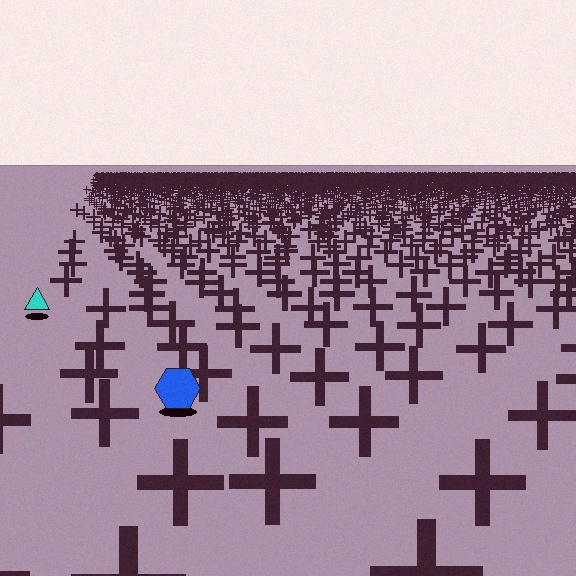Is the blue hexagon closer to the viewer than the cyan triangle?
Yes. The blue hexagon is closer — you can tell from the texture gradient: the ground texture is coarser near it.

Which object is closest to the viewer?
The blue hexagon is closest. The texture marks near it are larger and more spread out.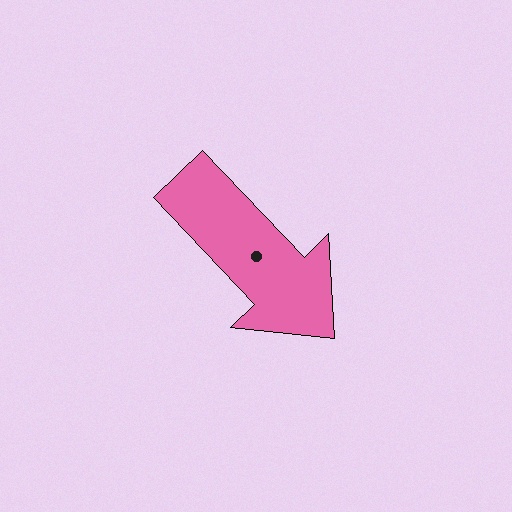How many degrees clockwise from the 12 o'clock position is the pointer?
Approximately 136 degrees.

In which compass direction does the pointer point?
Southeast.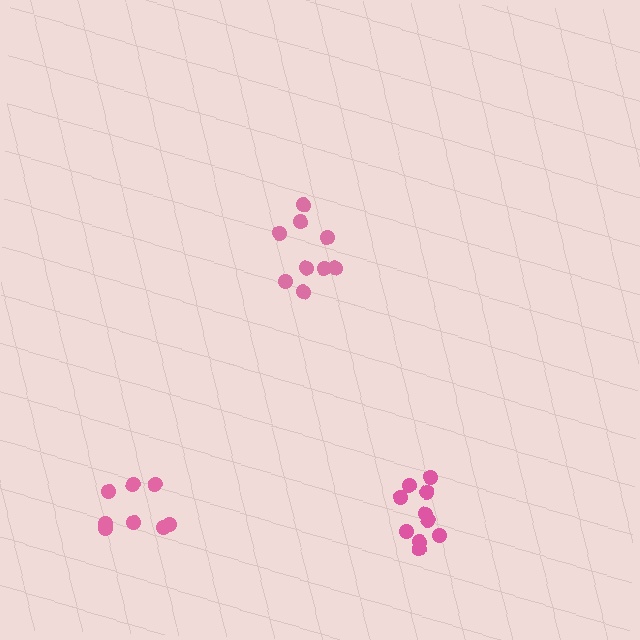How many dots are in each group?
Group 1: 9 dots, Group 2: 10 dots, Group 3: 8 dots (27 total).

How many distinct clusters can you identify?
There are 3 distinct clusters.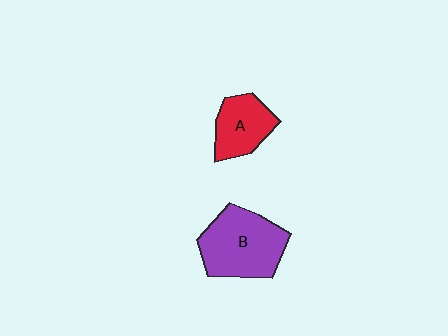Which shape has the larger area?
Shape B (purple).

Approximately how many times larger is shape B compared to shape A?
Approximately 1.6 times.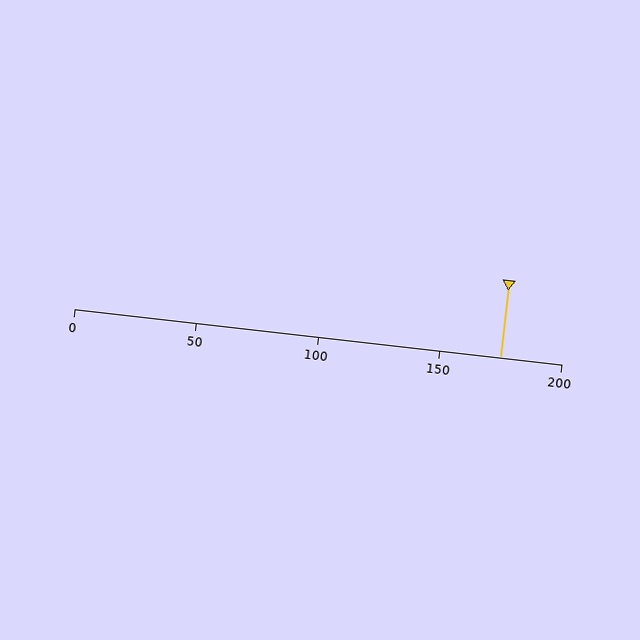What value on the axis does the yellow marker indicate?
The marker indicates approximately 175.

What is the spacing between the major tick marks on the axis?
The major ticks are spaced 50 apart.